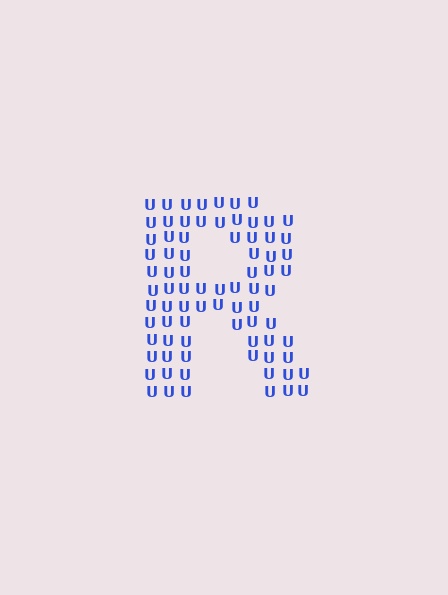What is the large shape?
The large shape is the letter R.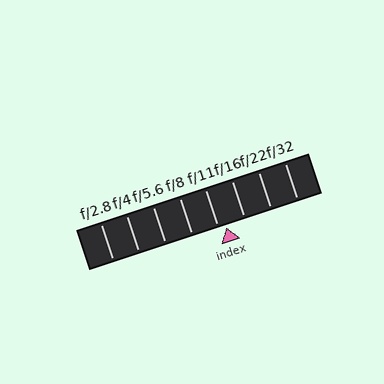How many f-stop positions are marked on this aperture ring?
There are 8 f-stop positions marked.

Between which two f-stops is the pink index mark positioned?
The index mark is between f/11 and f/16.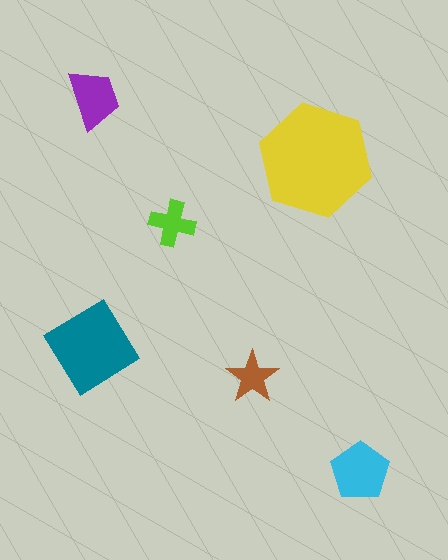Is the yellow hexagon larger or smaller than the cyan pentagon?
Larger.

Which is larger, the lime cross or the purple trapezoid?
The purple trapezoid.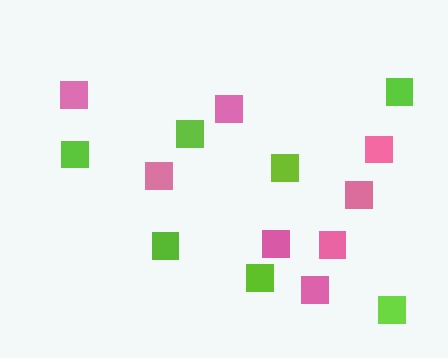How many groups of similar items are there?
There are 2 groups: one group of pink squares (8) and one group of lime squares (7).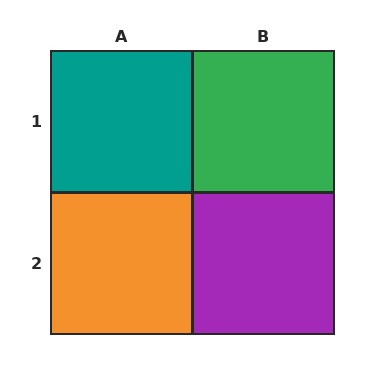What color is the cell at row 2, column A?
Orange.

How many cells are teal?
1 cell is teal.